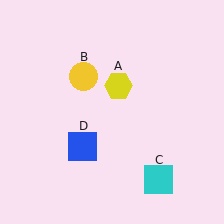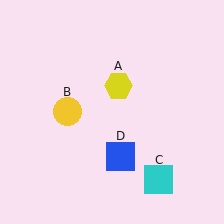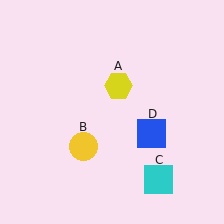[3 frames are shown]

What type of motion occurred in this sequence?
The yellow circle (object B), blue square (object D) rotated counterclockwise around the center of the scene.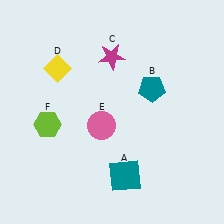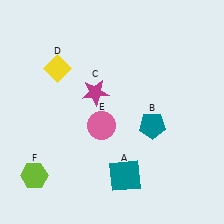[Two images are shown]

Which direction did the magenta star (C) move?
The magenta star (C) moved down.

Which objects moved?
The objects that moved are: the teal pentagon (B), the magenta star (C), the lime hexagon (F).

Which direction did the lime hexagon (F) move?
The lime hexagon (F) moved down.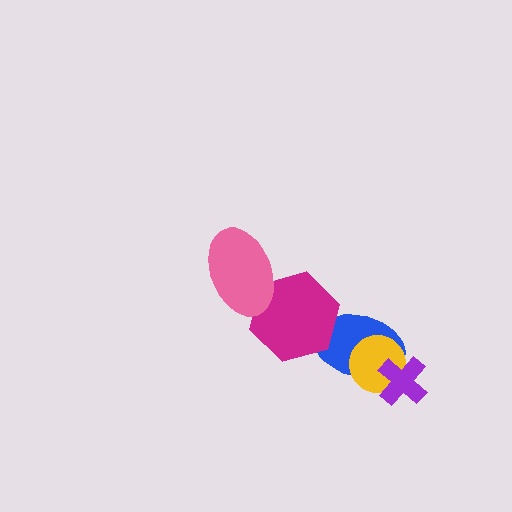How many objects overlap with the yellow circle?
2 objects overlap with the yellow circle.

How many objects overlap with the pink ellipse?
1 object overlaps with the pink ellipse.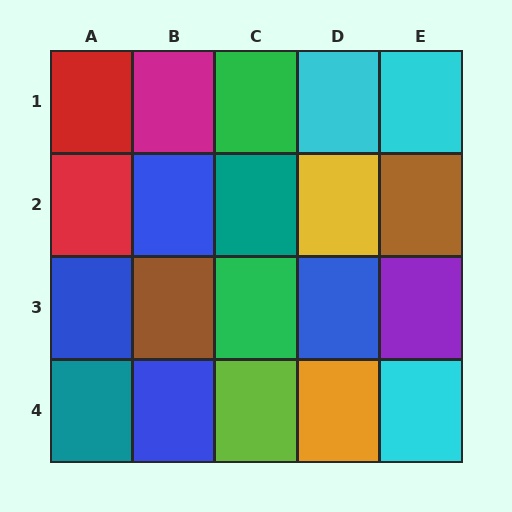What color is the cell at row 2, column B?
Blue.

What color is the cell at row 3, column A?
Blue.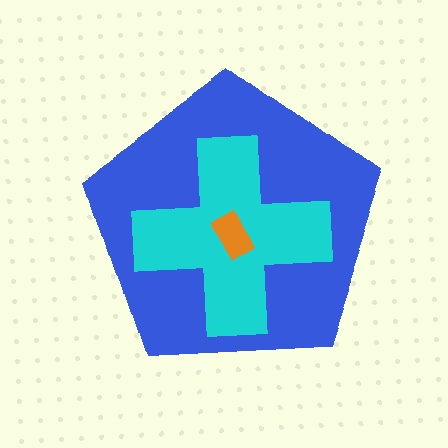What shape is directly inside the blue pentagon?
The cyan cross.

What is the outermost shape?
The blue pentagon.